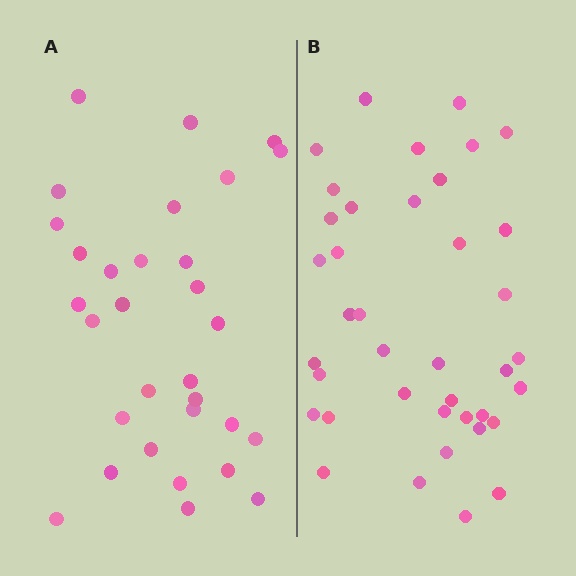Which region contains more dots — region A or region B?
Region B (the right region) has more dots.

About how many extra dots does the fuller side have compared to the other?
Region B has roughly 8 or so more dots than region A.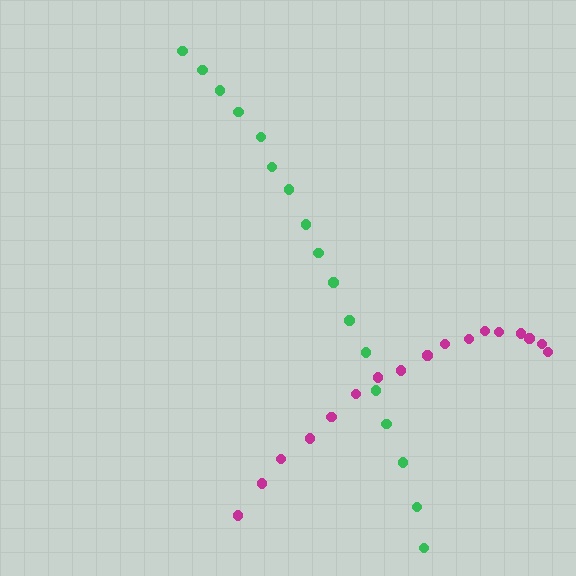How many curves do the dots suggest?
There are 2 distinct paths.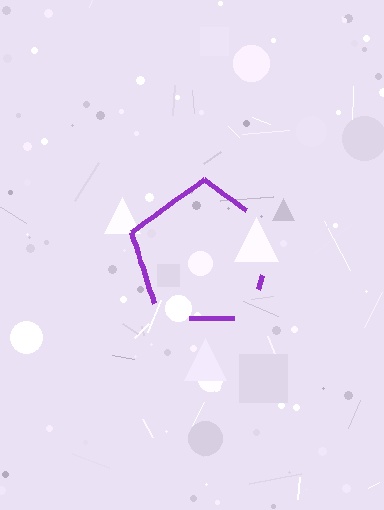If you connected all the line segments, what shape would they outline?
They would outline a pentagon.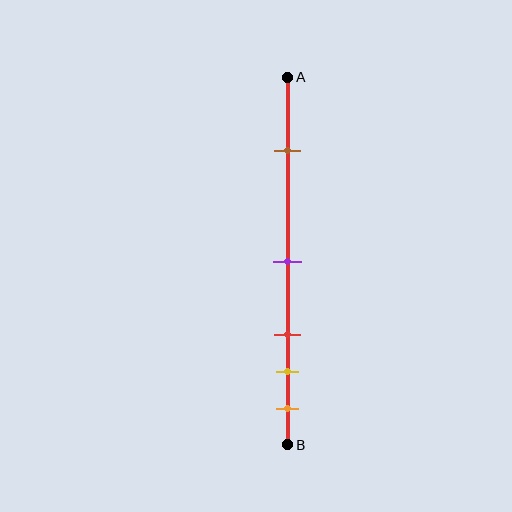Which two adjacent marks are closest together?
The yellow and orange marks are the closest adjacent pair.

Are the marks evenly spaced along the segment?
No, the marks are not evenly spaced.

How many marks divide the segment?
There are 5 marks dividing the segment.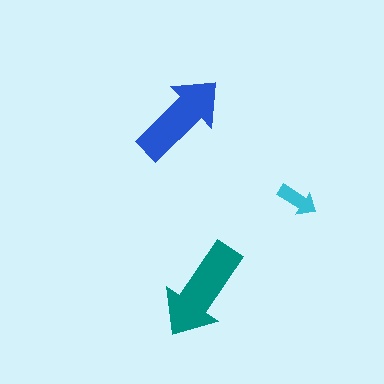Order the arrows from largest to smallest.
the teal one, the blue one, the cyan one.